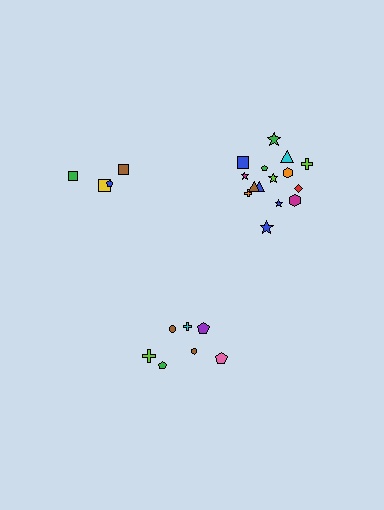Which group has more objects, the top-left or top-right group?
The top-right group.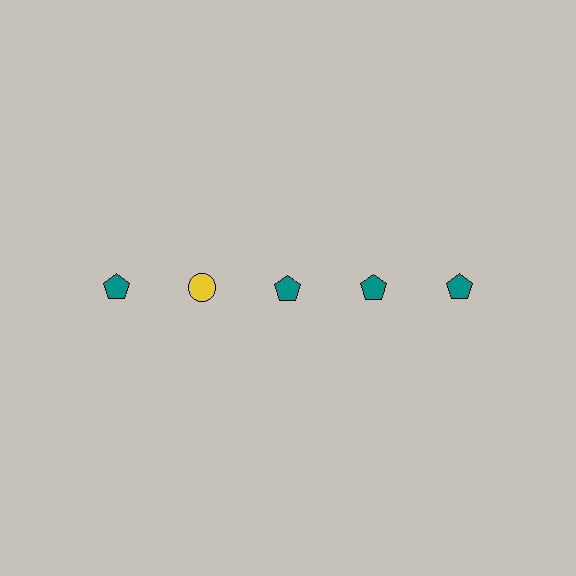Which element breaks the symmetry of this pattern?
The yellow circle in the top row, second from left column breaks the symmetry. All other shapes are teal pentagons.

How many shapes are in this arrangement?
There are 5 shapes arranged in a grid pattern.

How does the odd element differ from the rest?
It differs in both color (yellow instead of teal) and shape (circle instead of pentagon).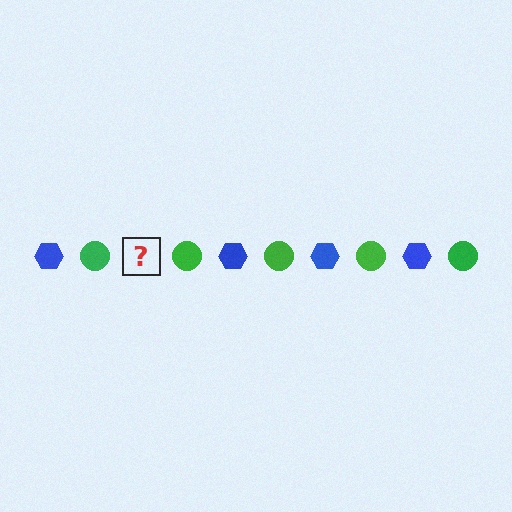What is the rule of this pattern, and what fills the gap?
The rule is that the pattern alternates between blue hexagon and green circle. The gap should be filled with a blue hexagon.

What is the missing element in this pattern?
The missing element is a blue hexagon.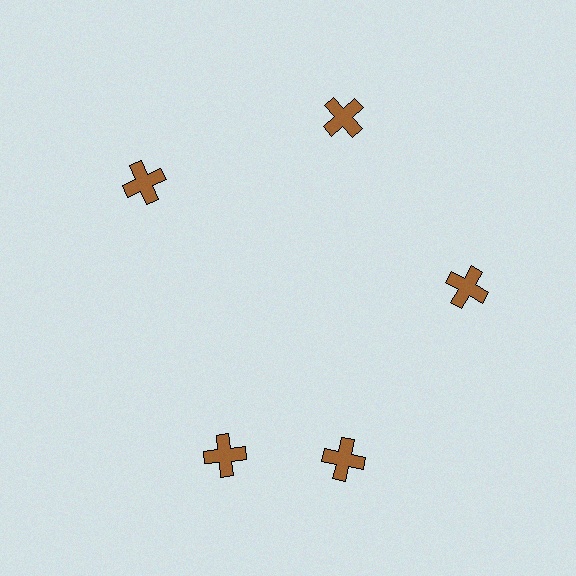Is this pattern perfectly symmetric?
No. The 5 brown crosses are arranged in a ring, but one element near the 8 o'clock position is rotated out of alignment along the ring, breaking the 5-fold rotational symmetry.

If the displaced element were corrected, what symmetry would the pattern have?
It would have 5-fold rotational symmetry — the pattern would map onto itself every 72 degrees.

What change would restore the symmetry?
The symmetry would be restored by rotating it back into even spacing with its neighbors so that all 5 crosses sit at equal angles and equal distance from the center.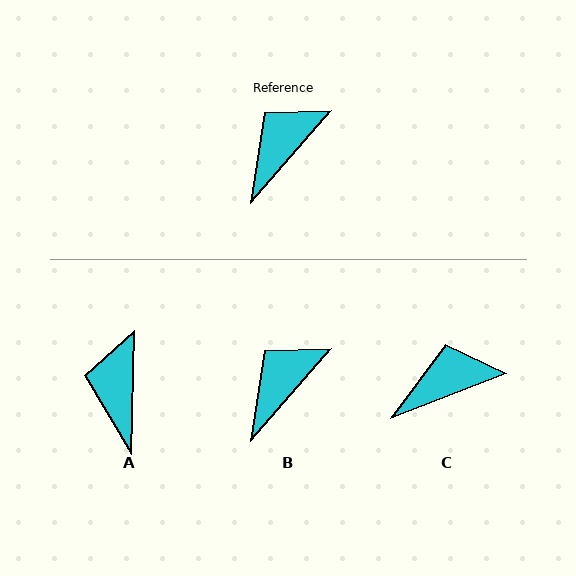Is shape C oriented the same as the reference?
No, it is off by about 28 degrees.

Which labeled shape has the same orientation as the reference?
B.